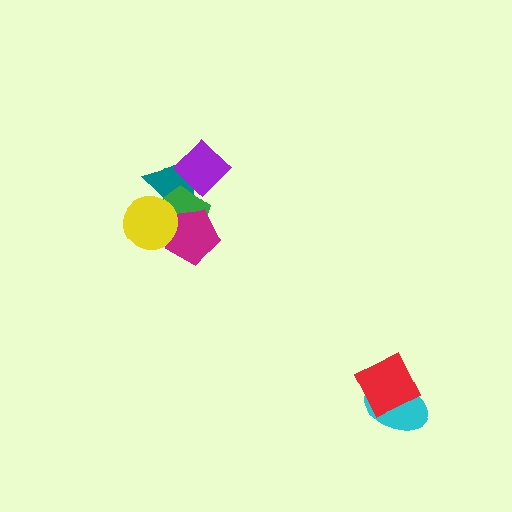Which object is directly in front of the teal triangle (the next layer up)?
The green pentagon is directly in front of the teal triangle.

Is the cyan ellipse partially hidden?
Yes, it is partially covered by another shape.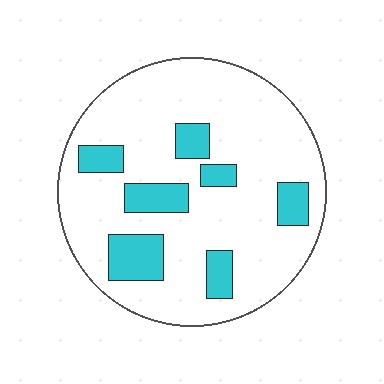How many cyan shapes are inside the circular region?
7.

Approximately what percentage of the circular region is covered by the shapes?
Approximately 20%.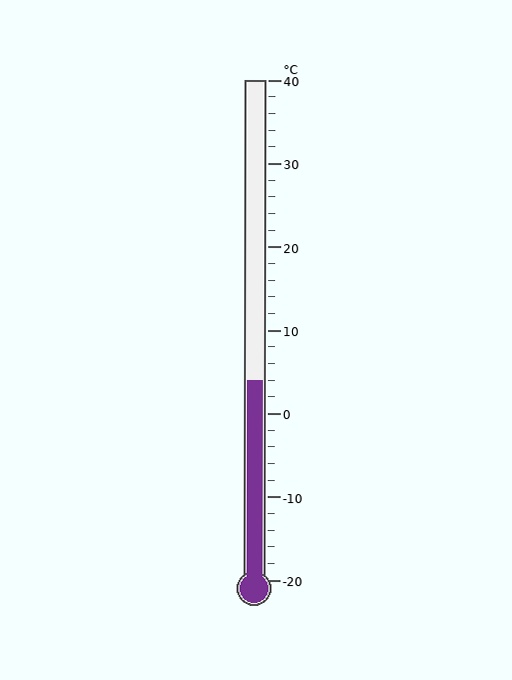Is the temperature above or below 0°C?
The temperature is above 0°C.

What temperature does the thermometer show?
The thermometer shows approximately 4°C.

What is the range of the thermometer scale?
The thermometer scale ranges from -20°C to 40°C.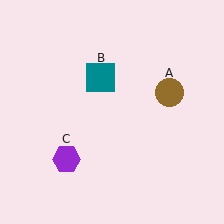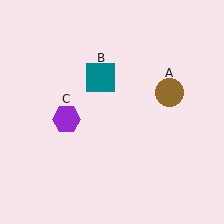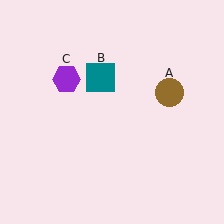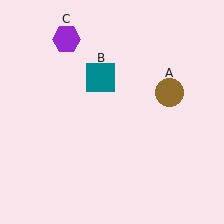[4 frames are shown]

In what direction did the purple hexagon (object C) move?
The purple hexagon (object C) moved up.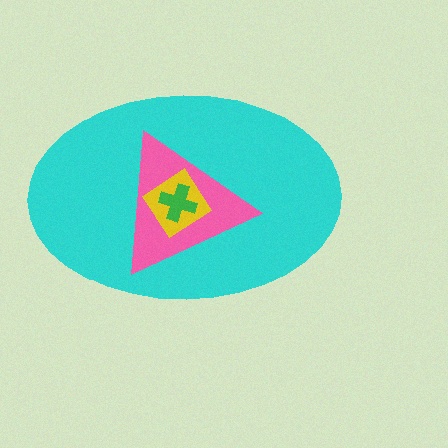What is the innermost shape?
The green cross.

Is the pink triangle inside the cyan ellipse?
Yes.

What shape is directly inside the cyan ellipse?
The pink triangle.